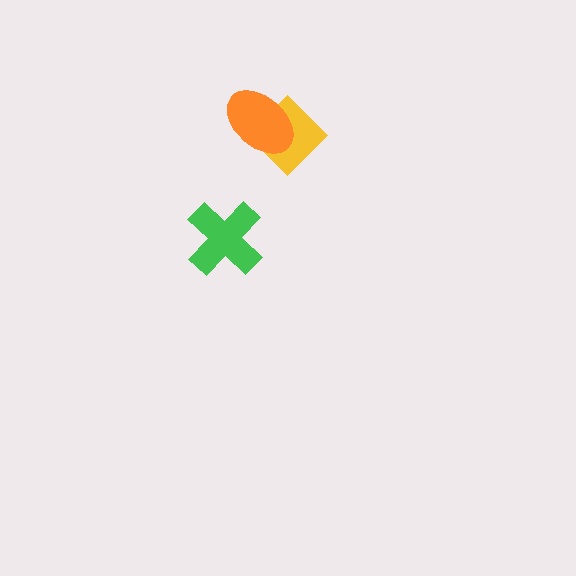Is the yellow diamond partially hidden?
Yes, it is partially covered by another shape.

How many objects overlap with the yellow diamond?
1 object overlaps with the yellow diamond.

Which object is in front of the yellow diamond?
The orange ellipse is in front of the yellow diamond.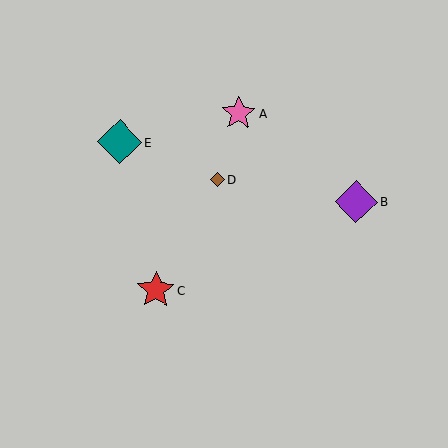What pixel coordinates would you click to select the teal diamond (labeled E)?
Click at (119, 142) to select the teal diamond E.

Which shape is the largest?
The teal diamond (labeled E) is the largest.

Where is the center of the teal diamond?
The center of the teal diamond is at (119, 142).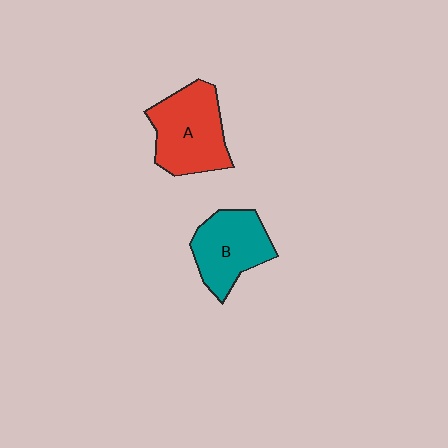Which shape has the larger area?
Shape A (red).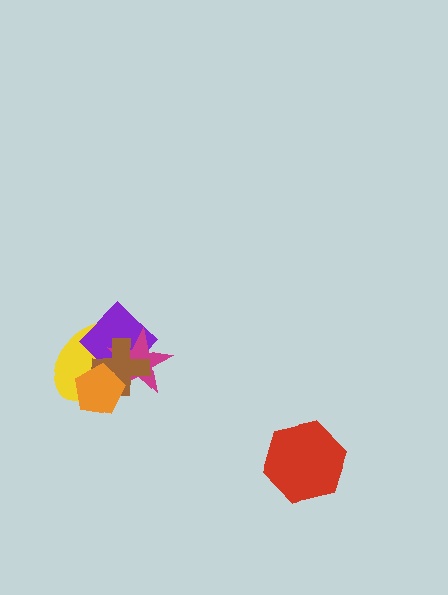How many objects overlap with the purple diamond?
4 objects overlap with the purple diamond.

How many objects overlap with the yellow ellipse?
4 objects overlap with the yellow ellipse.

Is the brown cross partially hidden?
Yes, it is partially covered by another shape.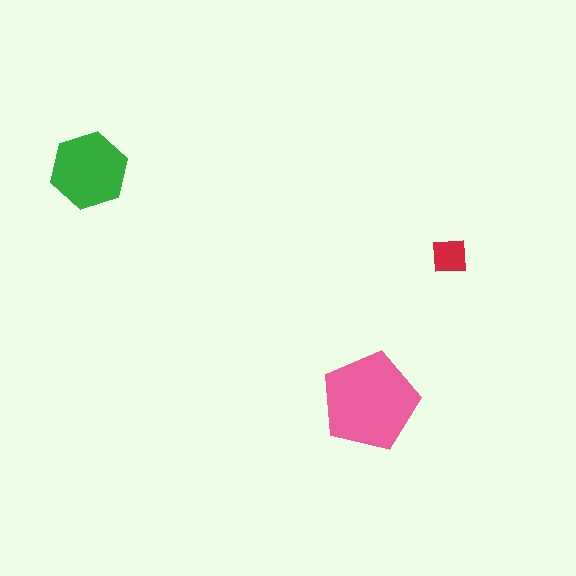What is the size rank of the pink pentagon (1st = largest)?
1st.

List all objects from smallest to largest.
The red square, the green hexagon, the pink pentagon.